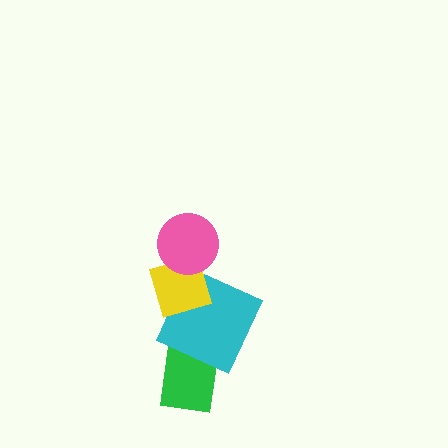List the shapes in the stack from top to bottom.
From top to bottom: the pink circle, the yellow diamond, the cyan square, the green rectangle.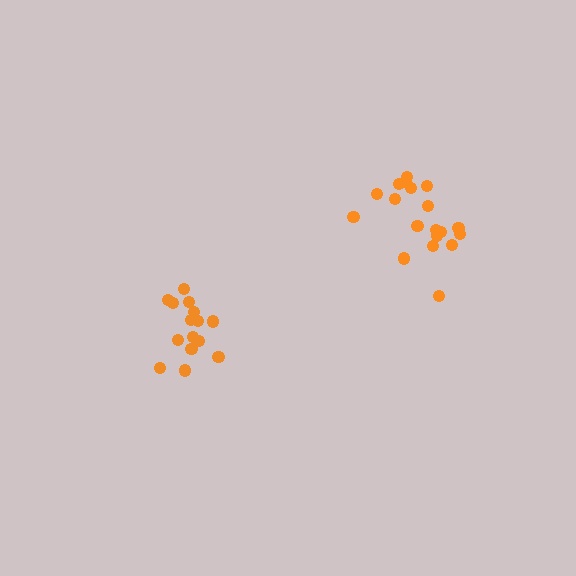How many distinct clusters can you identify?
There are 2 distinct clusters.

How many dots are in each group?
Group 1: 15 dots, Group 2: 19 dots (34 total).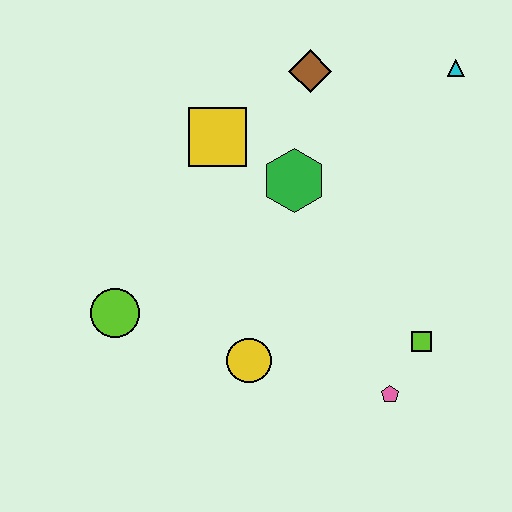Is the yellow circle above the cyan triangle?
No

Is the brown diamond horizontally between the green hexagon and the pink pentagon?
Yes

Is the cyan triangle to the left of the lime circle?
No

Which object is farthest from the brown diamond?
The pink pentagon is farthest from the brown diamond.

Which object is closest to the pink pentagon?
The lime square is closest to the pink pentagon.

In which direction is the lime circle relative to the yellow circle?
The lime circle is to the left of the yellow circle.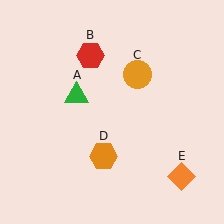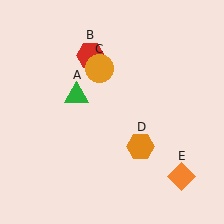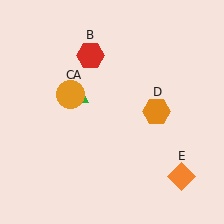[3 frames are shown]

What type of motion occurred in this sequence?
The orange circle (object C), orange hexagon (object D) rotated counterclockwise around the center of the scene.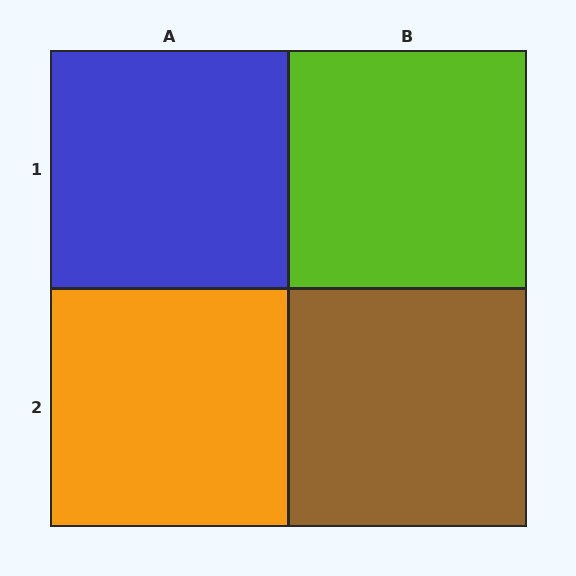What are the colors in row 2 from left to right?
Orange, brown.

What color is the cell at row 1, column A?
Blue.